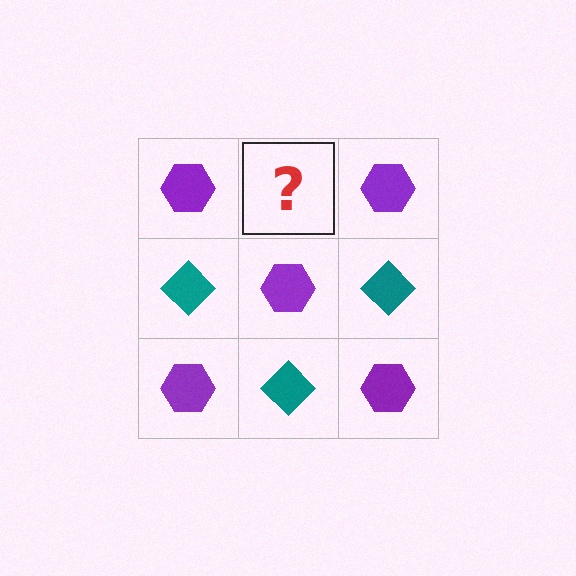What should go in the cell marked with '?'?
The missing cell should contain a teal diamond.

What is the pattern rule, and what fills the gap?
The rule is that it alternates purple hexagon and teal diamond in a checkerboard pattern. The gap should be filled with a teal diamond.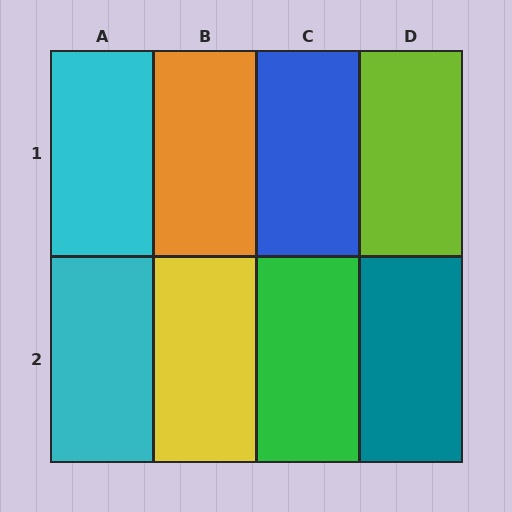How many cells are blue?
1 cell is blue.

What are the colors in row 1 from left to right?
Cyan, orange, blue, lime.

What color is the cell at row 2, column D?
Teal.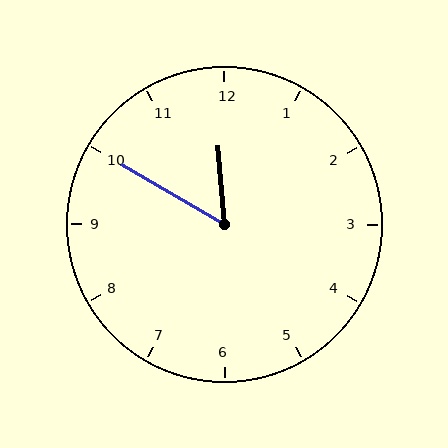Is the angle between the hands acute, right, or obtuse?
It is acute.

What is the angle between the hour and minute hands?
Approximately 55 degrees.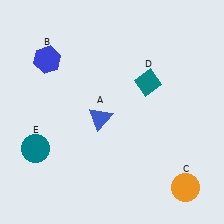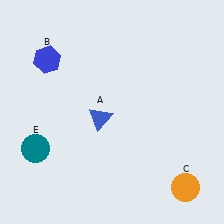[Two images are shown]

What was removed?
The teal diamond (D) was removed in Image 2.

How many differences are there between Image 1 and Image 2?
There is 1 difference between the two images.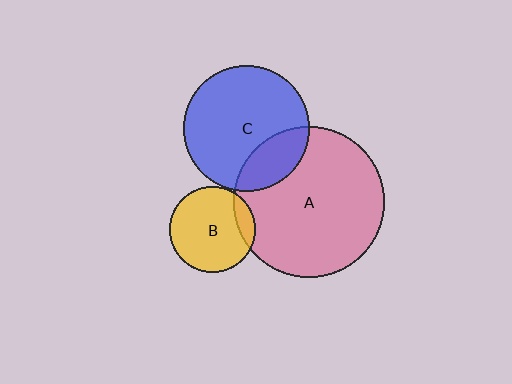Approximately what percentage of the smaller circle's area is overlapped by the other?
Approximately 15%.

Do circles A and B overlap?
Yes.